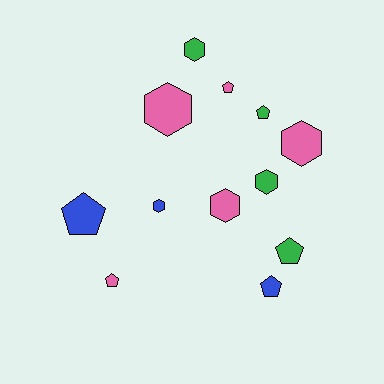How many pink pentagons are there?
There are 2 pink pentagons.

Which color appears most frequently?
Pink, with 5 objects.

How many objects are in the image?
There are 12 objects.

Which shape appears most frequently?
Pentagon, with 6 objects.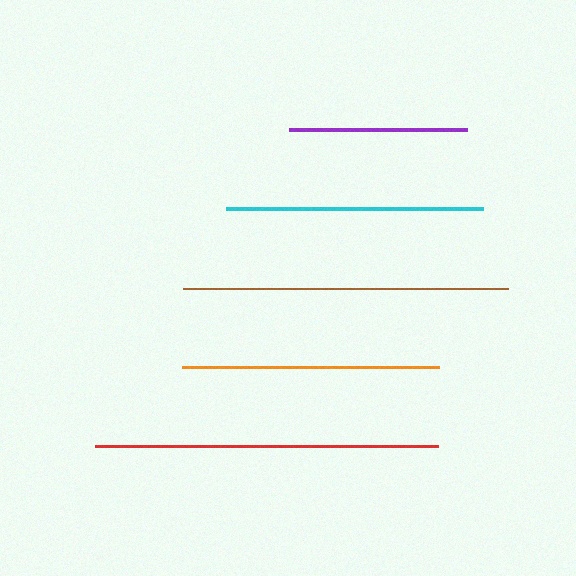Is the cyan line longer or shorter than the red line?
The red line is longer than the cyan line.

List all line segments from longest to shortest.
From longest to shortest: red, brown, orange, cyan, purple.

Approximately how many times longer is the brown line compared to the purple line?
The brown line is approximately 1.8 times the length of the purple line.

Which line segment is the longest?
The red line is the longest at approximately 344 pixels.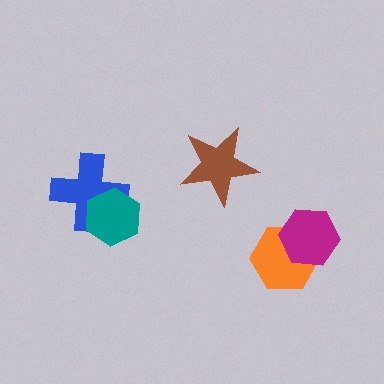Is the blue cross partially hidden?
Yes, it is partially covered by another shape.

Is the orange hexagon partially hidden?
Yes, it is partially covered by another shape.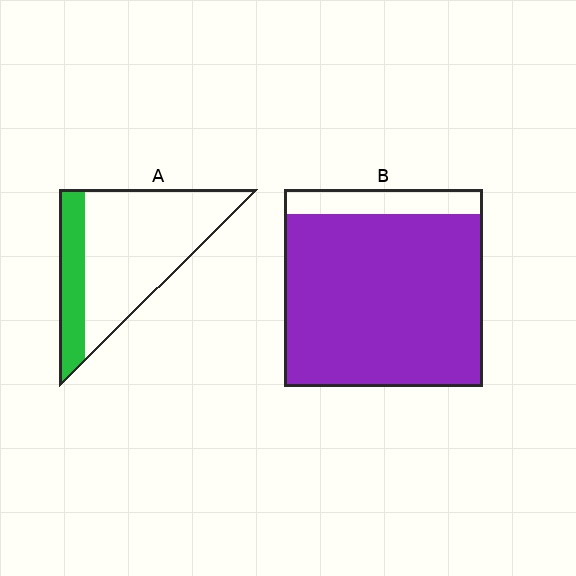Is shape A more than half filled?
No.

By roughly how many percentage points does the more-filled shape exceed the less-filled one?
By roughly 65 percentage points (B over A).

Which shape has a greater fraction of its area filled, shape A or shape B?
Shape B.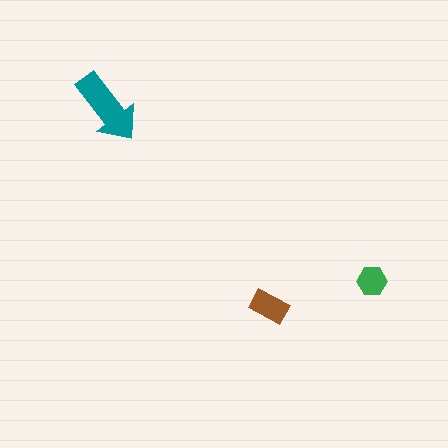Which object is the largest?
The teal arrow.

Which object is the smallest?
The green hexagon.